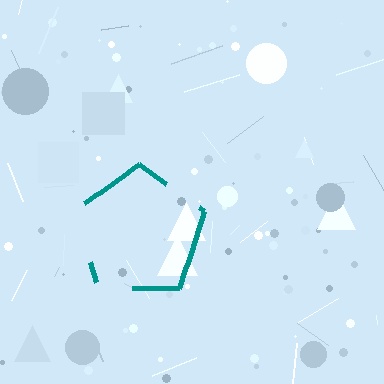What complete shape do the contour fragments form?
The contour fragments form a pentagon.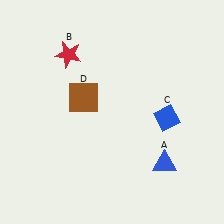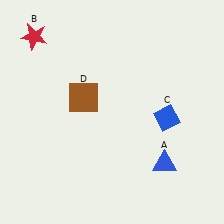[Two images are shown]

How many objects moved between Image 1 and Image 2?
1 object moved between the two images.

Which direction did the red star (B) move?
The red star (B) moved left.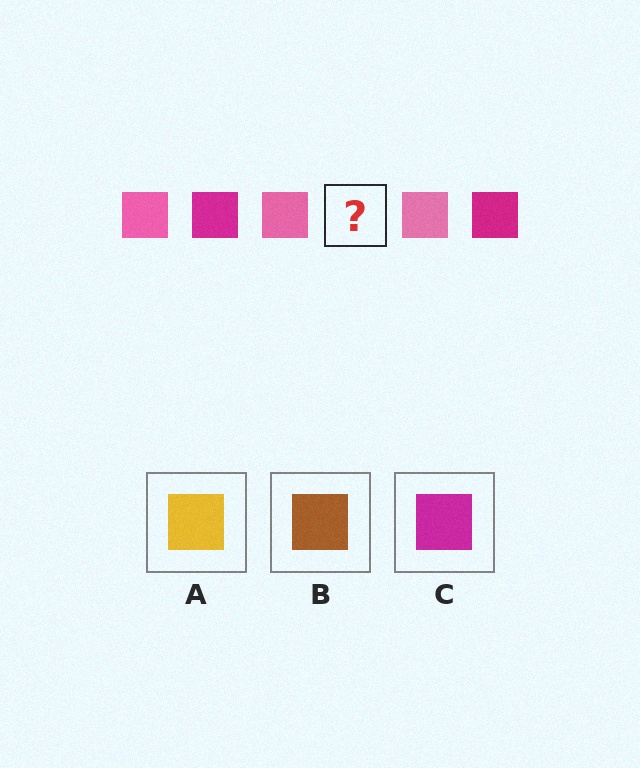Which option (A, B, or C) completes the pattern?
C.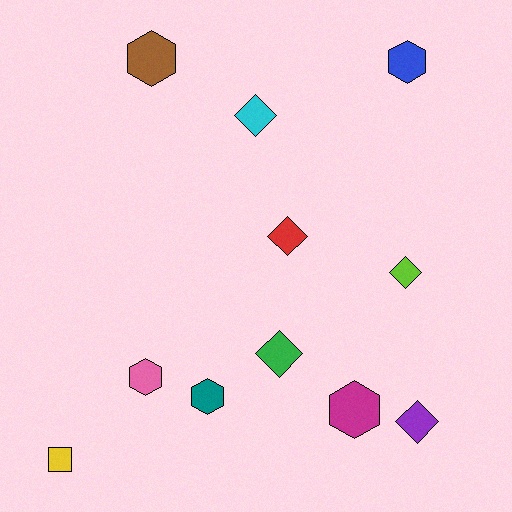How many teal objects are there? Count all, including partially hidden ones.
There is 1 teal object.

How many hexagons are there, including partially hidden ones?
There are 5 hexagons.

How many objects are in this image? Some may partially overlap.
There are 11 objects.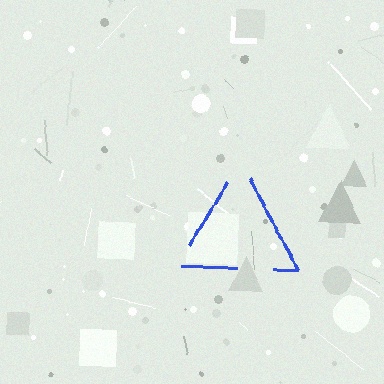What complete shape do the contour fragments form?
The contour fragments form a triangle.